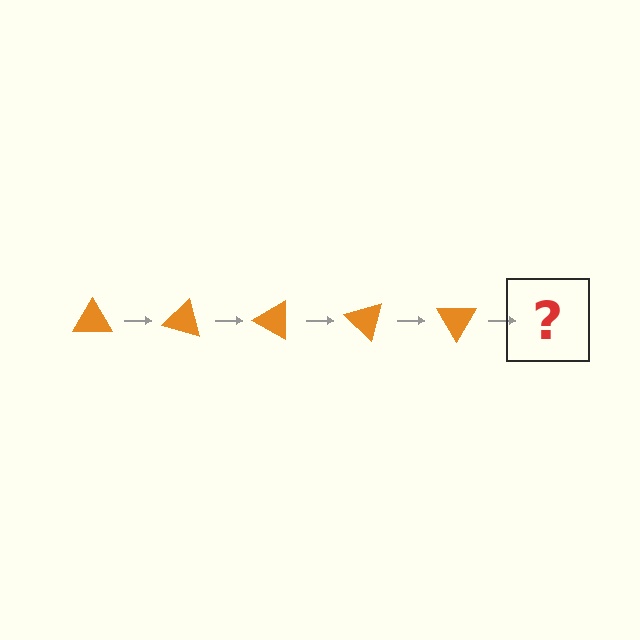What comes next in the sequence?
The next element should be an orange triangle rotated 75 degrees.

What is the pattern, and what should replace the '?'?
The pattern is that the triangle rotates 15 degrees each step. The '?' should be an orange triangle rotated 75 degrees.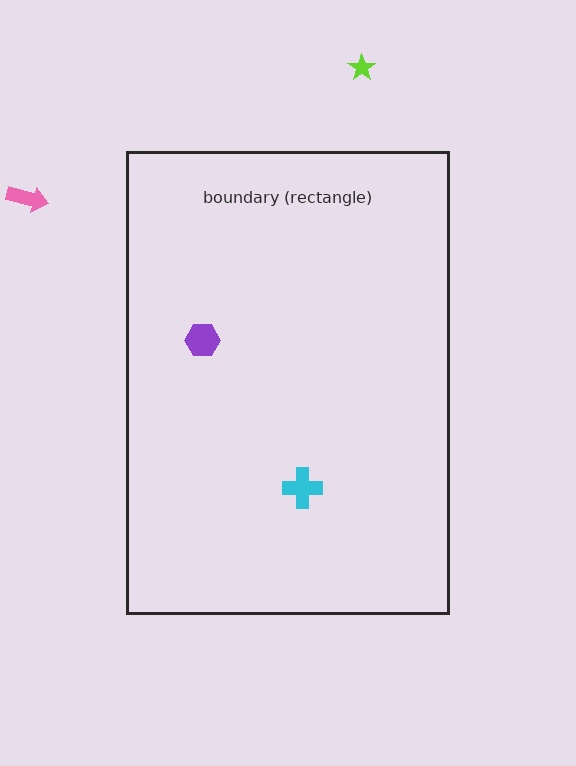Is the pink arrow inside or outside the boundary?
Outside.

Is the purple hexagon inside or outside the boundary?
Inside.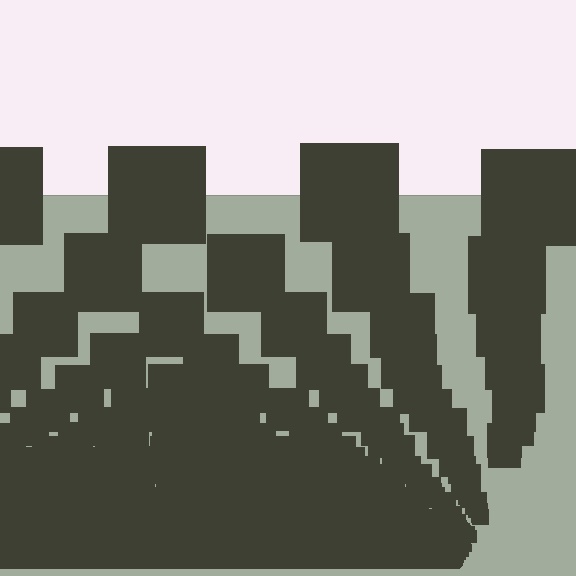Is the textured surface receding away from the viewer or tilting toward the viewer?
The surface appears to tilt toward the viewer. Texture elements get larger and sparser toward the top.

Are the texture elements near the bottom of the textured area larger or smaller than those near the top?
Smaller. The gradient is inverted — elements near the bottom are smaller and denser.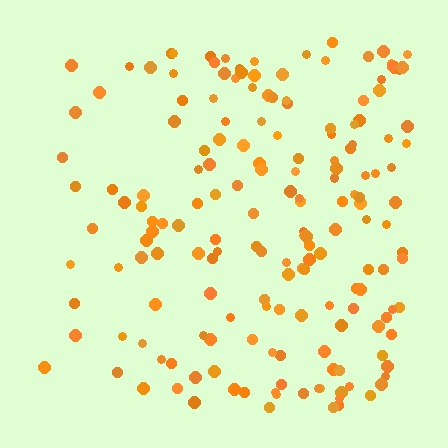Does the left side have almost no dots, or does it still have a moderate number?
Still a moderate number, just noticeably fewer than the right.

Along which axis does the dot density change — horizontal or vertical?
Horizontal.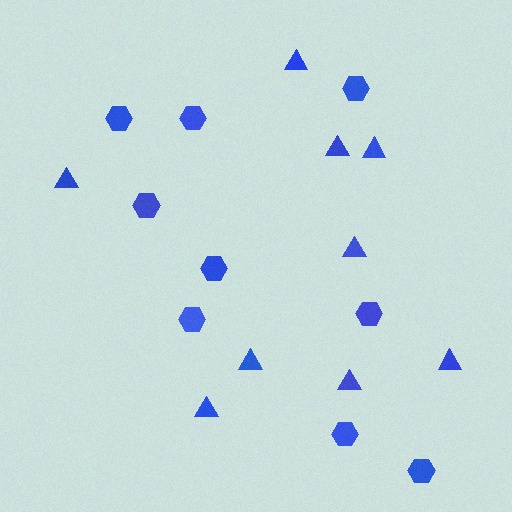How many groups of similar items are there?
There are 2 groups: one group of hexagons (9) and one group of triangles (9).